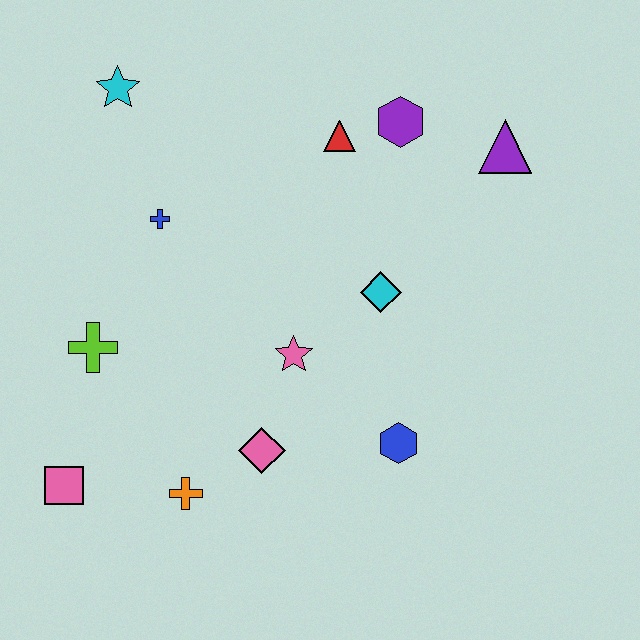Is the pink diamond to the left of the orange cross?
No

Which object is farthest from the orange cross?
The purple triangle is farthest from the orange cross.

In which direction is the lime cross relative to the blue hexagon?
The lime cross is to the left of the blue hexagon.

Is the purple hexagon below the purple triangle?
No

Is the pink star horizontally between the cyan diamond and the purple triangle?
No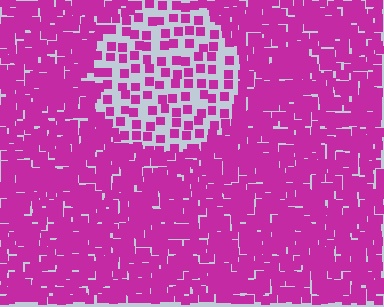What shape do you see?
I see a circle.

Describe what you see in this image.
The image contains small magenta elements arranged at two different densities. A circle-shaped region is visible where the elements are less densely packed than the surrounding area.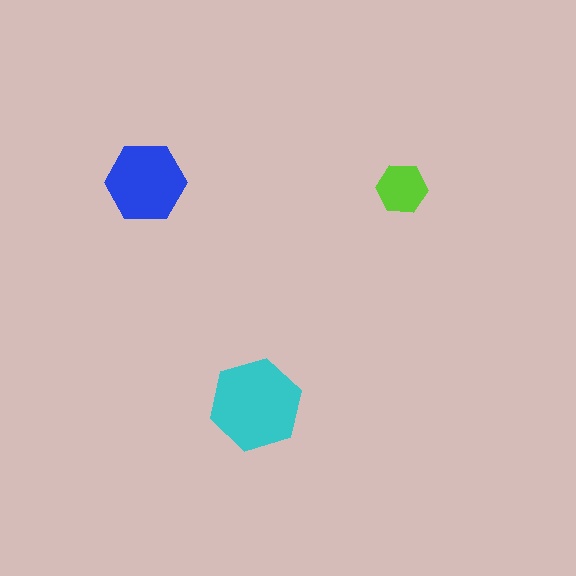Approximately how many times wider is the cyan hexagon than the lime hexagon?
About 2 times wider.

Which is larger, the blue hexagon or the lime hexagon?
The blue one.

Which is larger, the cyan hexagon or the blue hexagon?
The cyan one.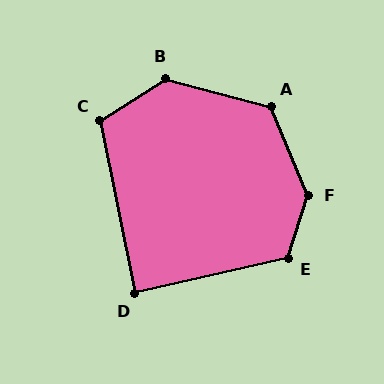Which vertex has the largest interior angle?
F, at approximately 139 degrees.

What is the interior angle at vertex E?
Approximately 121 degrees (obtuse).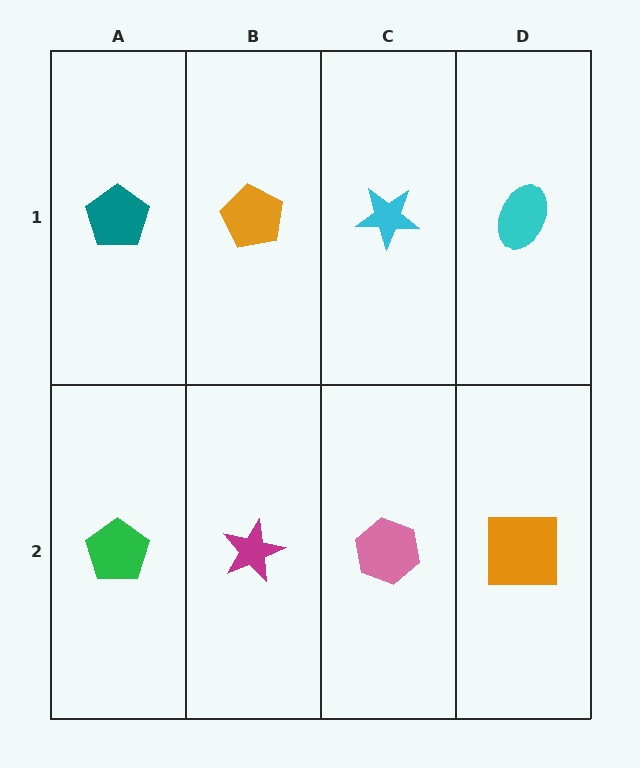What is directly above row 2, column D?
A cyan ellipse.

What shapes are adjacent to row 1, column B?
A magenta star (row 2, column B), a teal pentagon (row 1, column A), a cyan star (row 1, column C).